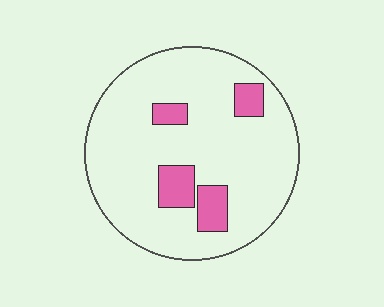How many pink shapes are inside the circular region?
4.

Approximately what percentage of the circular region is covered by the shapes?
Approximately 15%.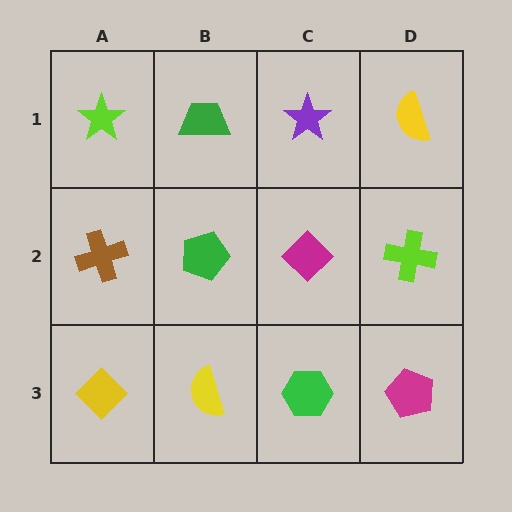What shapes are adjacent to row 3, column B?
A green pentagon (row 2, column B), a yellow diamond (row 3, column A), a green hexagon (row 3, column C).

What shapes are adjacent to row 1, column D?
A lime cross (row 2, column D), a purple star (row 1, column C).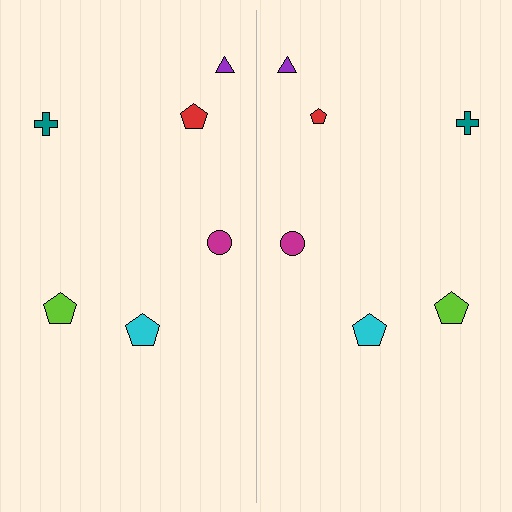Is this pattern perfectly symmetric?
No, the pattern is not perfectly symmetric. The red pentagon on the right side has a different size than its mirror counterpart.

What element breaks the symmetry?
The red pentagon on the right side has a different size than its mirror counterpart.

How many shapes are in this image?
There are 12 shapes in this image.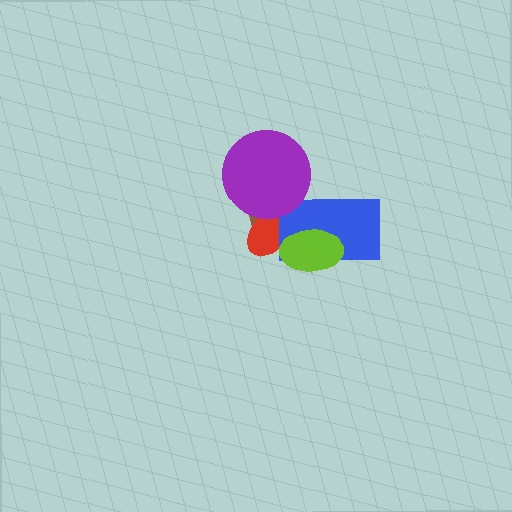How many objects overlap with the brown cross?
4 objects overlap with the brown cross.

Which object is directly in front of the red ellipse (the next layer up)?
The blue rectangle is directly in front of the red ellipse.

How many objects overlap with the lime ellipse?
3 objects overlap with the lime ellipse.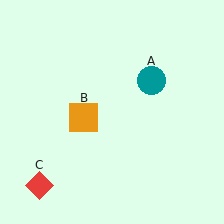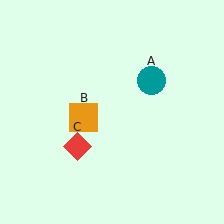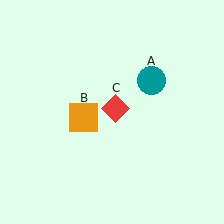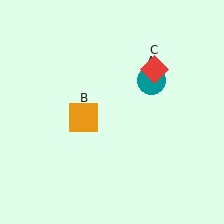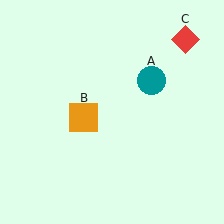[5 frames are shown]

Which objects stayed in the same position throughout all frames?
Teal circle (object A) and orange square (object B) remained stationary.